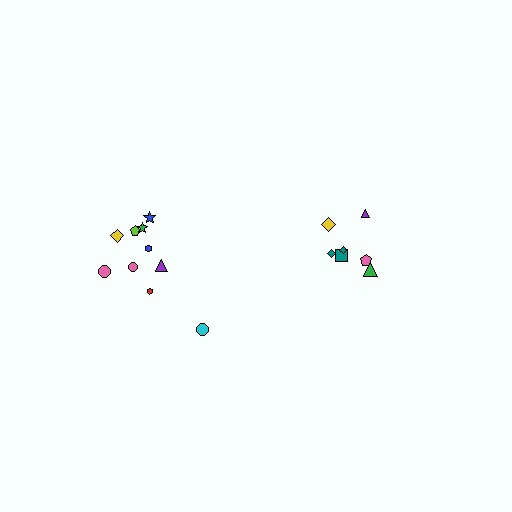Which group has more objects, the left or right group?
The left group.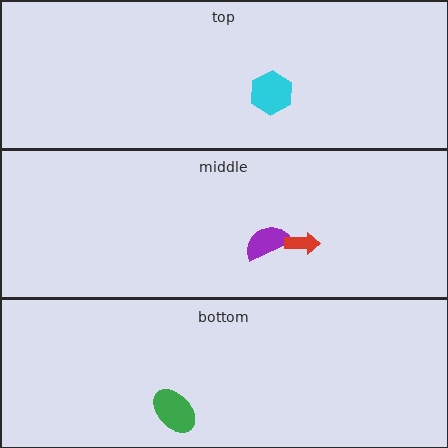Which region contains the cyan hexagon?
The top region.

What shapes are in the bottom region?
The green ellipse.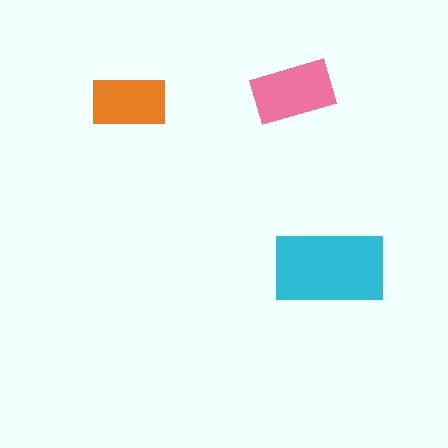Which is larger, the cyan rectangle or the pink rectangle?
The cyan one.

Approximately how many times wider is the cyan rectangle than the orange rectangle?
About 1.5 times wider.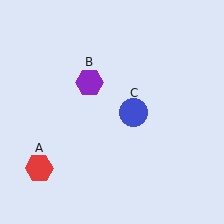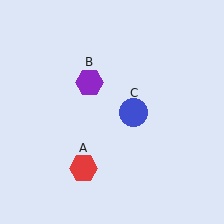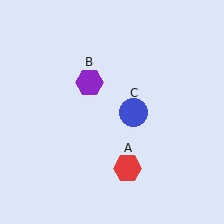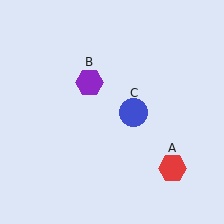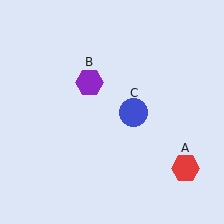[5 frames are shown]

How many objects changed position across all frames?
1 object changed position: red hexagon (object A).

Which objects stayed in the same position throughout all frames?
Purple hexagon (object B) and blue circle (object C) remained stationary.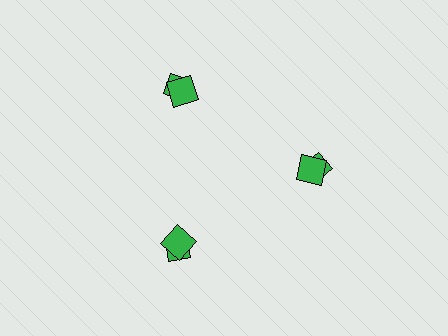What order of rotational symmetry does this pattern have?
This pattern has 3-fold rotational symmetry.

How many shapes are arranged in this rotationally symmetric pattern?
There are 6 shapes, arranged in 3 groups of 2.